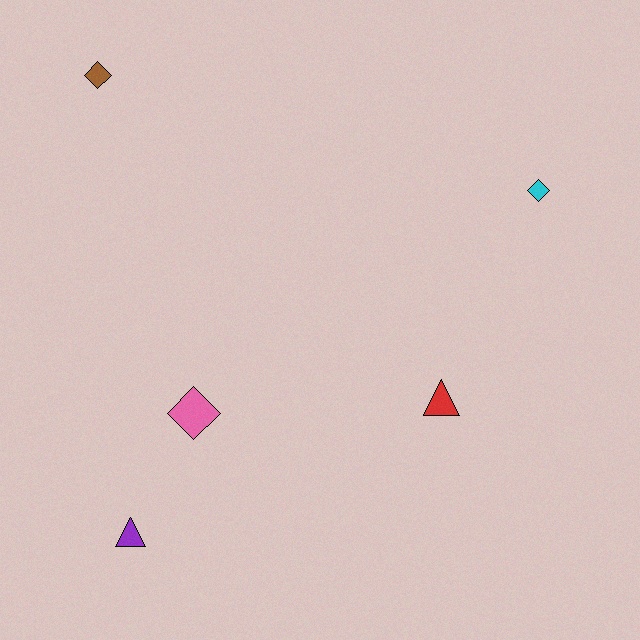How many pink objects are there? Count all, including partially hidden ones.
There is 1 pink object.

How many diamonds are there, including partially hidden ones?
There are 3 diamonds.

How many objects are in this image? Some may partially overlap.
There are 5 objects.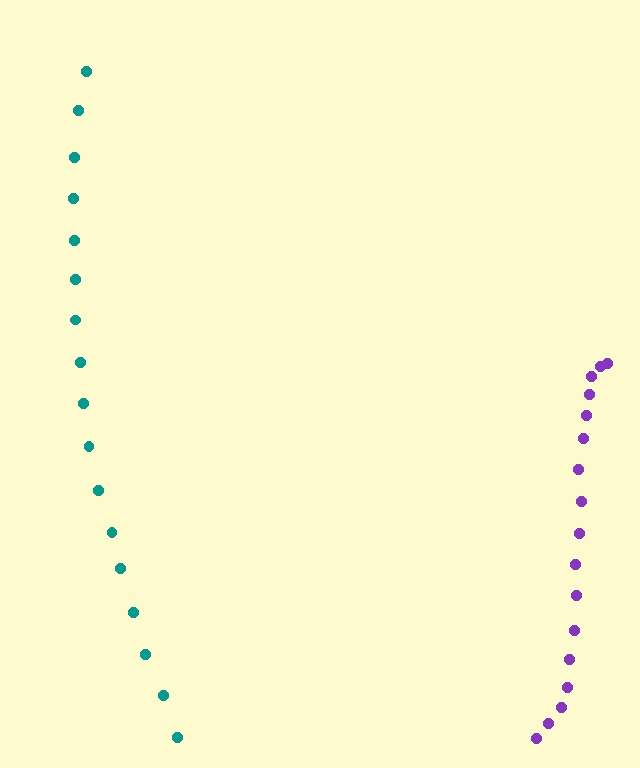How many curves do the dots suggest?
There are 2 distinct paths.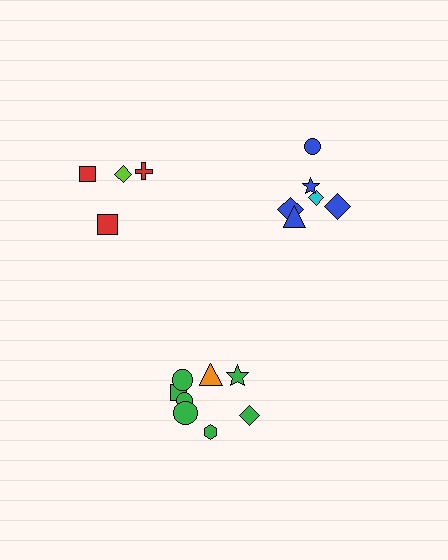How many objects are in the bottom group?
There are 8 objects.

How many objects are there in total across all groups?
There are 18 objects.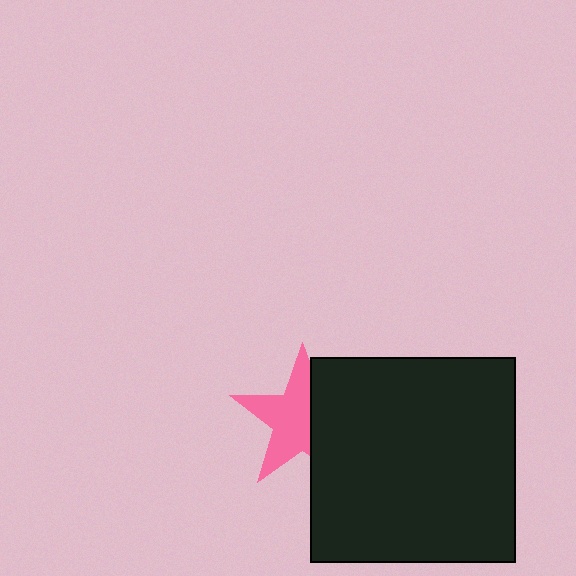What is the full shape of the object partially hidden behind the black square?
The partially hidden object is a pink star.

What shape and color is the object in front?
The object in front is a black square.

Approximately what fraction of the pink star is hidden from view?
Roughly 41% of the pink star is hidden behind the black square.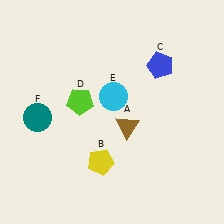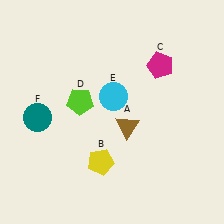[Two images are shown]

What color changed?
The pentagon (C) changed from blue in Image 1 to magenta in Image 2.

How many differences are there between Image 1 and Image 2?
There is 1 difference between the two images.